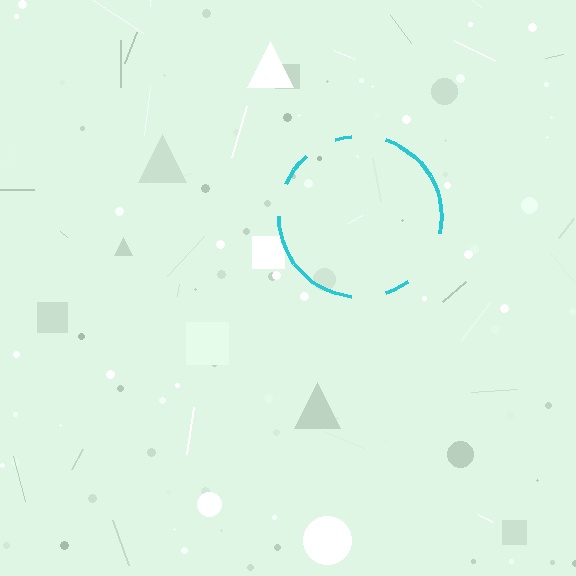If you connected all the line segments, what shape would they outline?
They would outline a circle.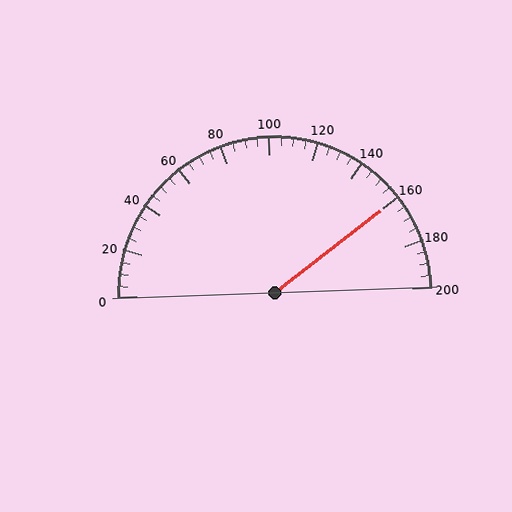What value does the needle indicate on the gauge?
The needle indicates approximately 160.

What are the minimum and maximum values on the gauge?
The gauge ranges from 0 to 200.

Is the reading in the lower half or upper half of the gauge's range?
The reading is in the upper half of the range (0 to 200).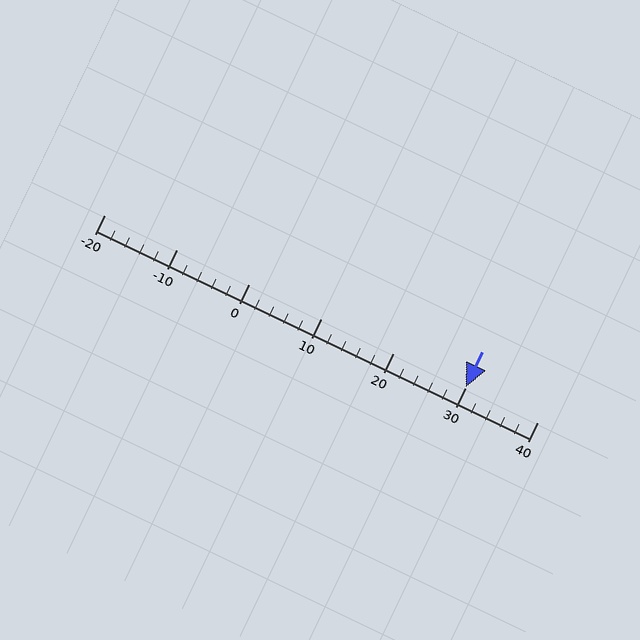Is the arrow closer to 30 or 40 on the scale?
The arrow is closer to 30.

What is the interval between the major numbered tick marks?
The major tick marks are spaced 10 units apart.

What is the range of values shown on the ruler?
The ruler shows values from -20 to 40.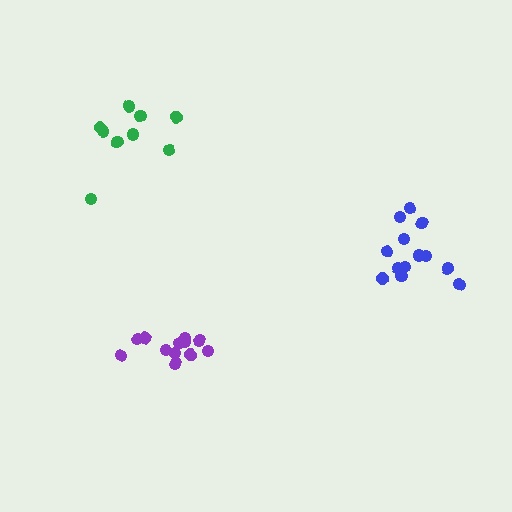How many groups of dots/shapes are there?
There are 3 groups.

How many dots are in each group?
Group 1: 12 dots, Group 2: 13 dots, Group 3: 9 dots (34 total).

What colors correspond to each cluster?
The clusters are colored: purple, blue, green.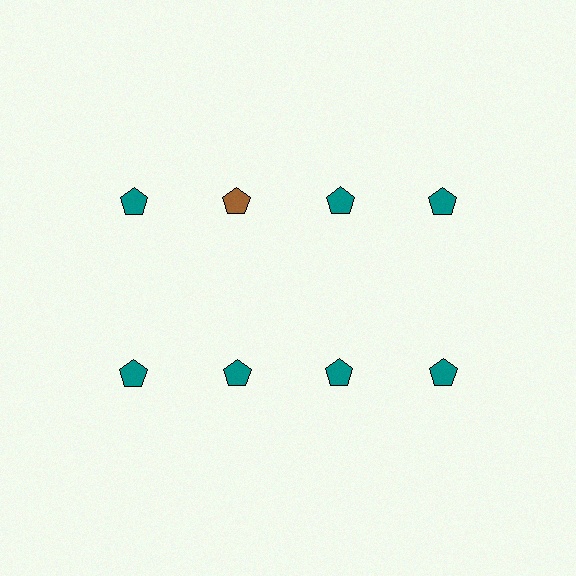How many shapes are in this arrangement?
There are 8 shapes arranged in a grid pattern.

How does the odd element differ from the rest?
It has a different color: brown instead of teal.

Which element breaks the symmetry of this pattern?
The brown pentagon in the top row, second from left column breaks the symmetry. All other shapes are teal pentagons.